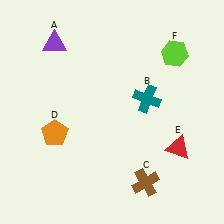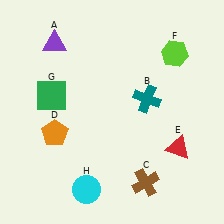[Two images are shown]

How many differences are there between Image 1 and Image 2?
There are 2 differences between the two images.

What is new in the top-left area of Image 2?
A green square (G) was added in the top-left area of Image 2.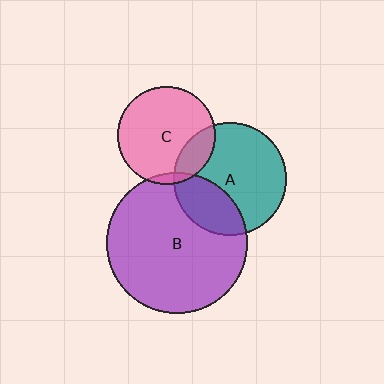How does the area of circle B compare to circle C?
Approximately 2.1 times.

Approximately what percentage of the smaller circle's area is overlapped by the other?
Approximately 20%.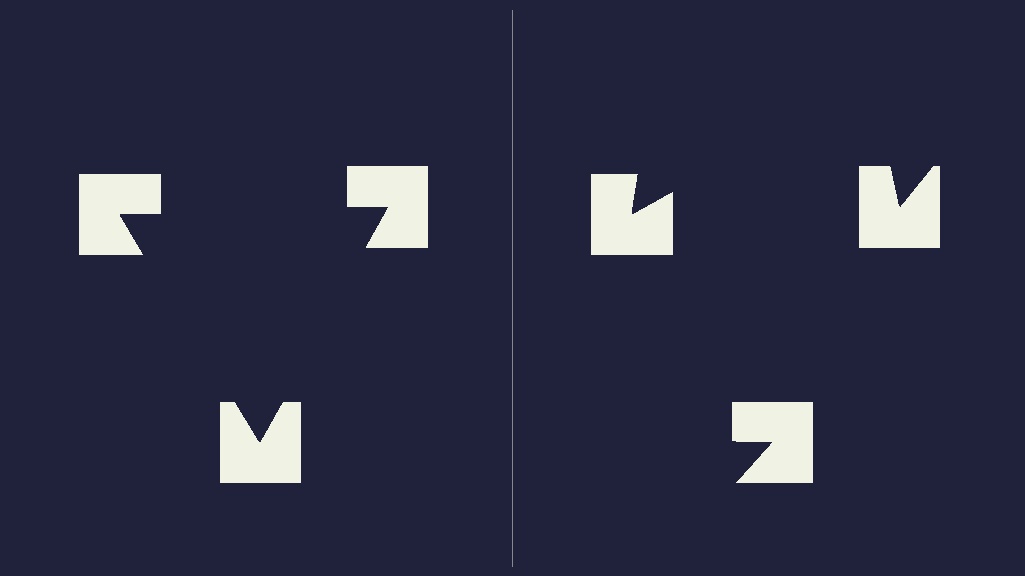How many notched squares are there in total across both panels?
6 — 3 on each side.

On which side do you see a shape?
An illusory triangle appears on the left side. On the right side the wedge cuts are rotated, so no coherent shape forms.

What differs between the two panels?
The notched squares are positioned identically on both sides; only the wedge orientations differ. On the left they align to a triangle; on the right they are misaligned.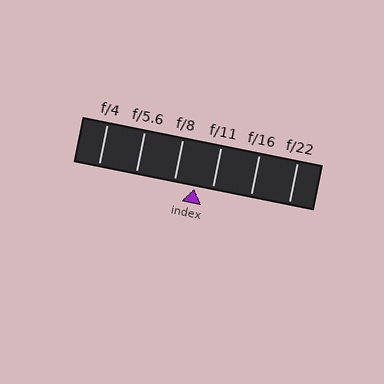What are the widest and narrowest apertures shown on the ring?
The widest aperture shown is f/4 and the narrowest is f/22.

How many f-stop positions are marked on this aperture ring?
There are 6 f-stop positions marked.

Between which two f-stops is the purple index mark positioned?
The index mark is between f/8 and f/11.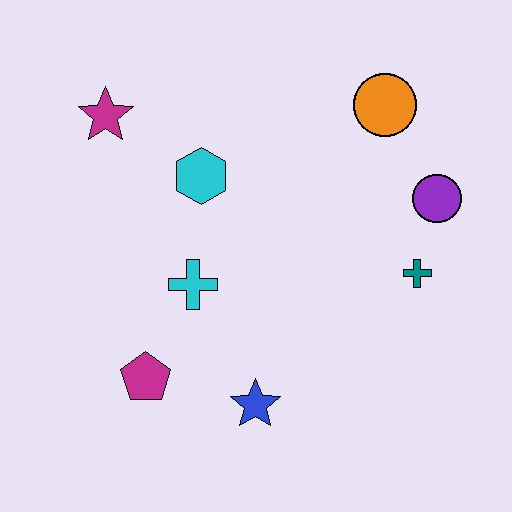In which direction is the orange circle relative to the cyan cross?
The orange circle is to the right of the cyan cross.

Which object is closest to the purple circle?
The teal cross is closest to the purple circle.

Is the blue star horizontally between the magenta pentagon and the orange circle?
Yes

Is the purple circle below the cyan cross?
No